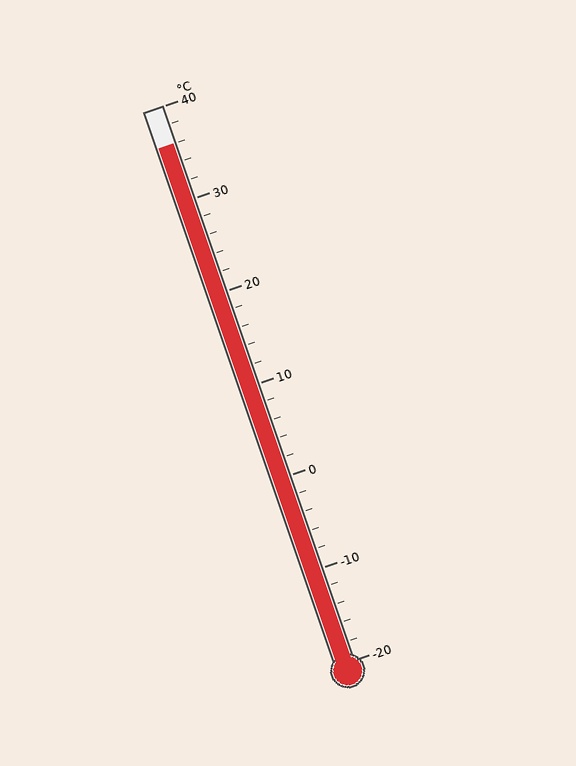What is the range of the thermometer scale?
The thermometer scale ranges from -20°C to 40°C.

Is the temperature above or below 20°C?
The temperature is above 20°C.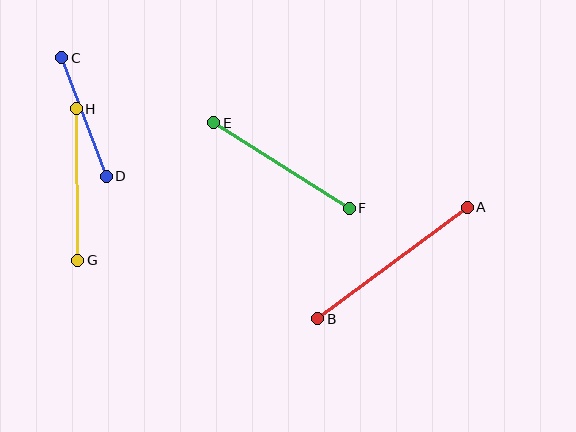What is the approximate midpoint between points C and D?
The midpoint is at approximately (84, 117) pixels.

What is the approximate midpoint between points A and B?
The midpoint is at approximately (393, 263) pixels.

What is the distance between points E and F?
The distance is approximately 160 pixels.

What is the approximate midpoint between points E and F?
The midpoint is at approximately (282, 166) pixels.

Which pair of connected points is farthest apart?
Points A and B are farthest apart.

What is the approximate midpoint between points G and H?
The midpoint is at approximately (77, 185) pixels.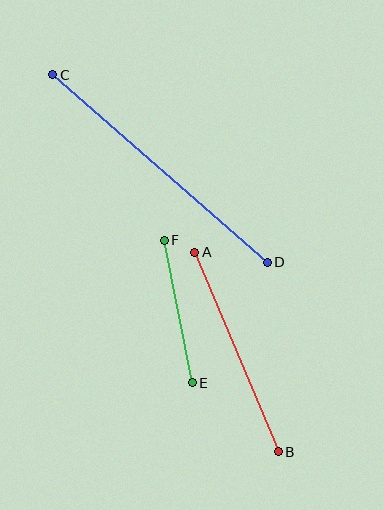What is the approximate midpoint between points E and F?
The midpoint is at approximately (178, 311) pixels.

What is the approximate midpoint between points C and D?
The midpoint is at approximately (160, 168) pixels.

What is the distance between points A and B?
The distance is approximately 216 pixels.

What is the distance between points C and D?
The distance is approximately 285 pixels.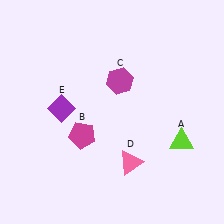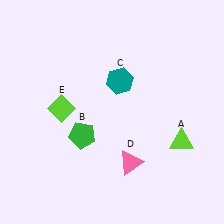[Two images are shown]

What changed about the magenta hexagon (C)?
In Image 1, C is magenta. In Image 2, it changed to teal.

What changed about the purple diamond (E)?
In Image 1, E is purple. In Image 2, it changed to lime.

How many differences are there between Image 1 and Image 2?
There are 3 differences between the two images.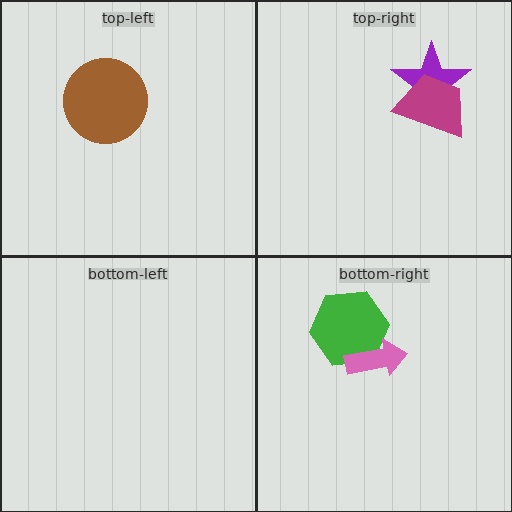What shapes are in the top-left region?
The brown circle.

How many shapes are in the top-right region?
2.